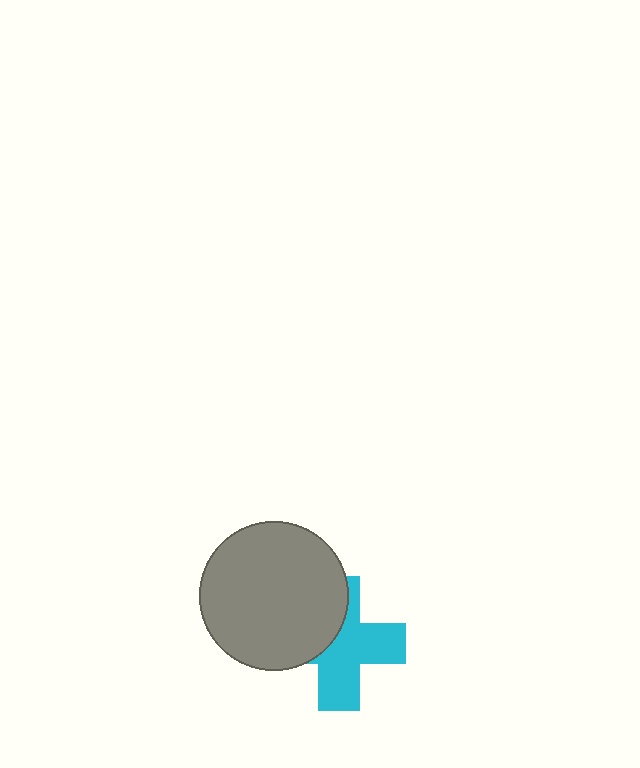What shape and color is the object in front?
The object in front is a gray circle.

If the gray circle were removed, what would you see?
You would see the complete cyan cross.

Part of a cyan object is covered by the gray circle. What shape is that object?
It is a cross.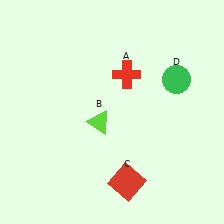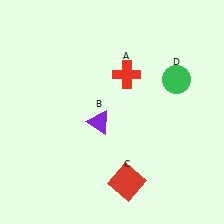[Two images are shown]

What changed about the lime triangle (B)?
In Image 1, B is lime. In Image 2, it changed to purple.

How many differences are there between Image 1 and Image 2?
There is 1 difference between the two images.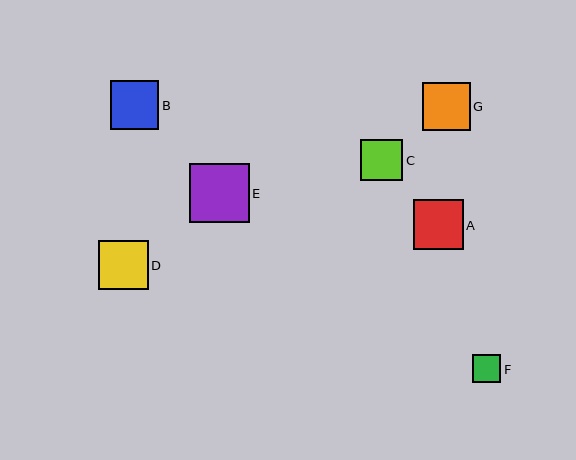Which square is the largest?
Square E is the largest with a size of approximately 59 pixels.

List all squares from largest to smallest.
From largest to smallest: E, A, D, B, G, C, F.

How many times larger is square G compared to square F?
Square G is approximately 1.7 times the size of square F.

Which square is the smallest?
Square F is the smallest with a size of approximately 28 pixels.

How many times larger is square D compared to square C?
Square D is approximately 1.2 times the size of square C.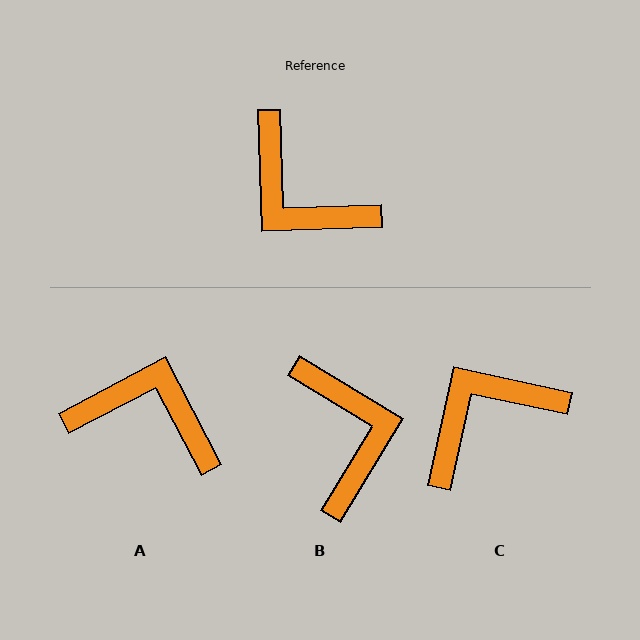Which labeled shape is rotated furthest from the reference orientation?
A, about 154 degrees away.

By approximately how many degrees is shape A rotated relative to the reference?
Approximately 154 degrees clockwise.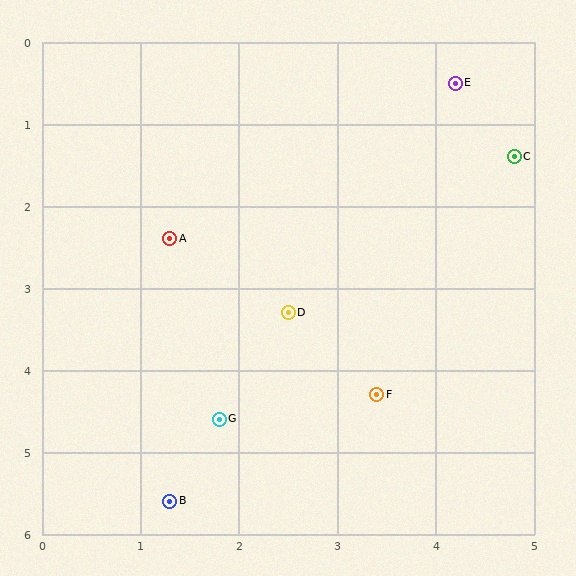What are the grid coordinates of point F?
Point F is at approximately (3.4, 4.3).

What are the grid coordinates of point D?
Point D is at approximately (2.5, 3.3).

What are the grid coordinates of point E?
Point E is at approximately (4.2, 0.5).